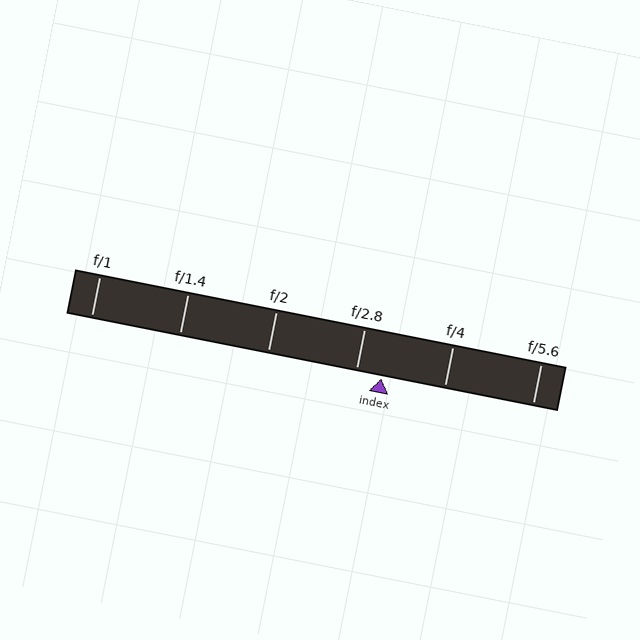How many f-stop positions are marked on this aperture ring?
There are 6 f-stop positions marked.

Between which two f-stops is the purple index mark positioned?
The index mark is between f/2.8 and f/4.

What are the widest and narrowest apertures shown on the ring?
The widest aperture shown is f/1 and the narrowest is f/5.6.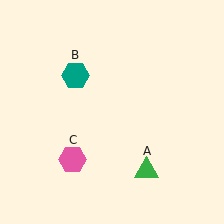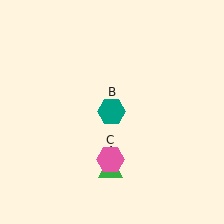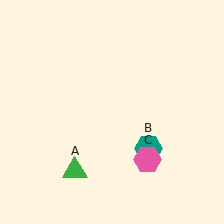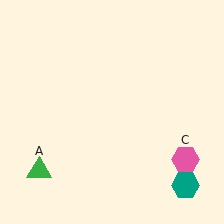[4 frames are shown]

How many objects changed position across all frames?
3 objects changed position: green triangle (object A), teal hexagon (object B), pink hexagon (object C).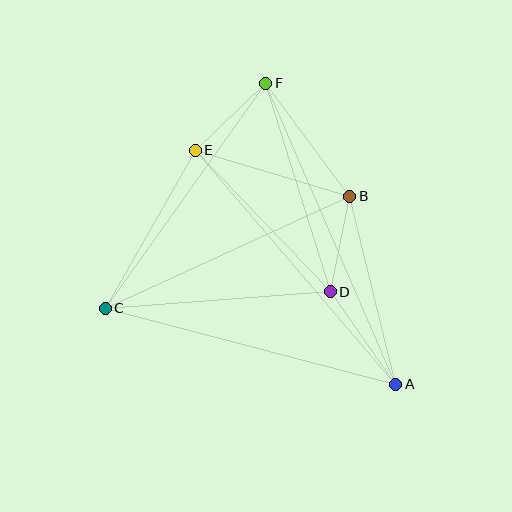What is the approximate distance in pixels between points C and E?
The distance between C and E is approximately 182 pixels.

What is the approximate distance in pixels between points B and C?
The distance between B and C is approximately 269 pixels.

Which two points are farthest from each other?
Points A and F are farthest from each other.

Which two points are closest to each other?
Points E and F are closest to each other.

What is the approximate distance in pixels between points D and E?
The distance between D and E is approximately 196 pixels.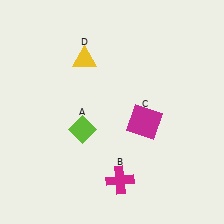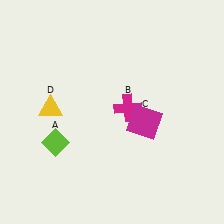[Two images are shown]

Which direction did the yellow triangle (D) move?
The yellow triangle (D) moved down.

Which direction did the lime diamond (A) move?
The lime diamond (A) moved left.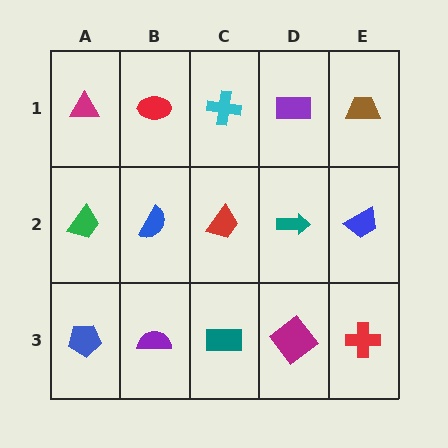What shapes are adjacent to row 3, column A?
A green trapezoid (row 2, column A), a purple semicircle (row 3, column B).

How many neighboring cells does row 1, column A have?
2.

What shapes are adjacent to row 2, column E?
A brown trapezoid (row 1, column E), a red cross (row 3, column E), a teal arrow (row 2, column D).